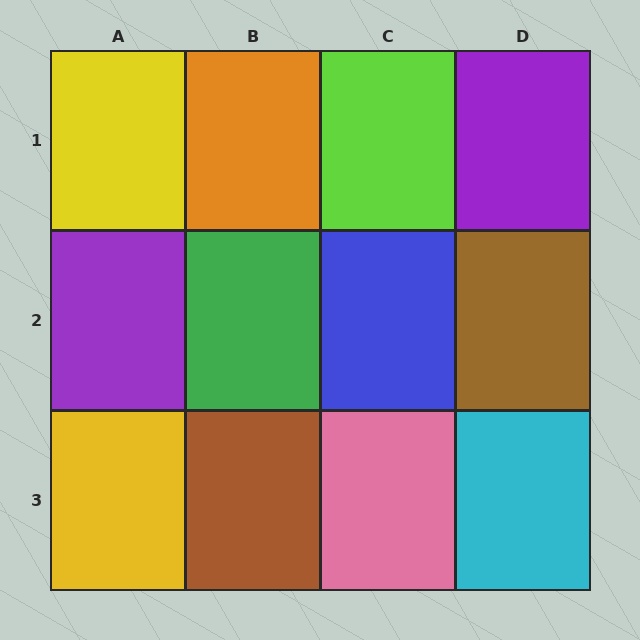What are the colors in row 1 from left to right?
Yellow, orange, lime, purple.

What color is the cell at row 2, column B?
Green.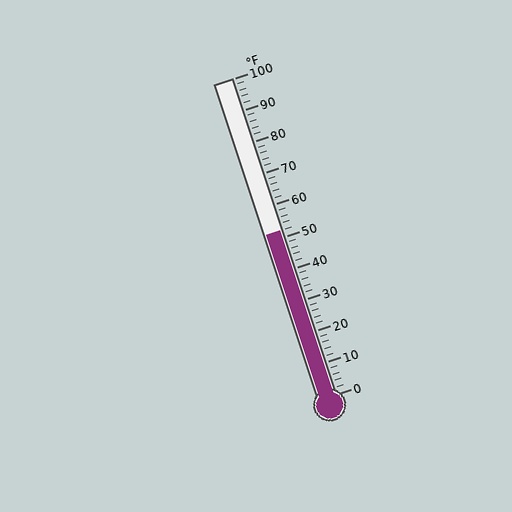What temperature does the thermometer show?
The thermometer shows approximately 52°F.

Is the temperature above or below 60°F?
The temperature is below 60°F.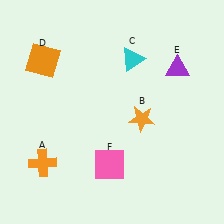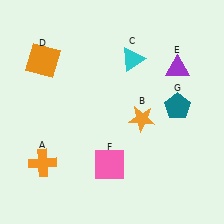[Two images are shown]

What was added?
A teal pentagon (G) was added in Image 2.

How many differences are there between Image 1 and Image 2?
There is 1 difference between the two images.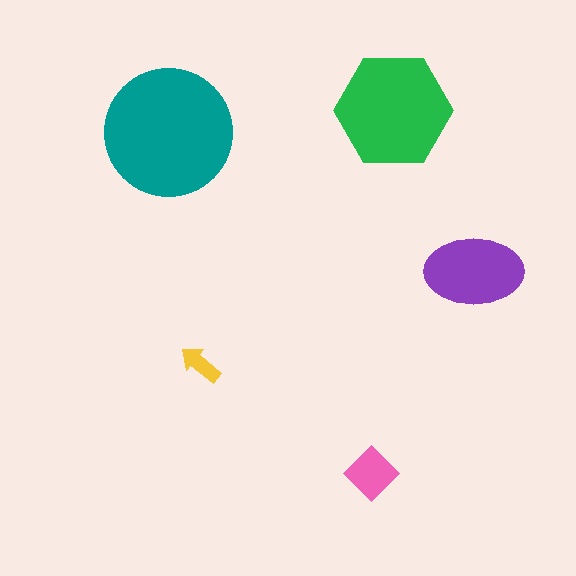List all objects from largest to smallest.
The teal circle, the green hexagon, the purple ellipse, the pink diamond, the yellow arrow.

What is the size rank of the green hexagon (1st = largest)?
2nd.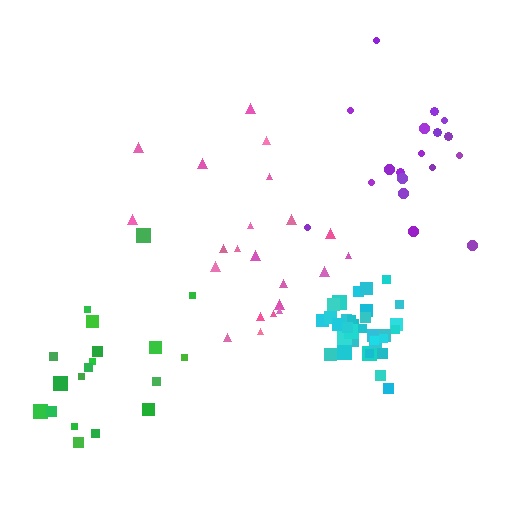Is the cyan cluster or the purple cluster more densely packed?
Cyan.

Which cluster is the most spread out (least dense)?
Green.